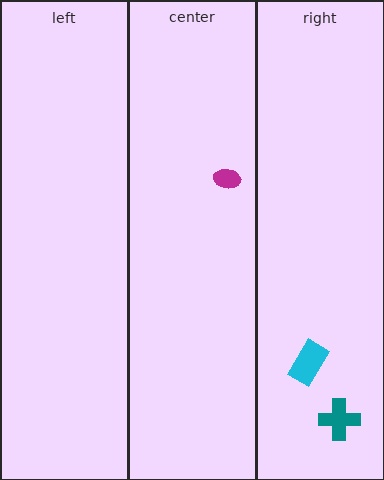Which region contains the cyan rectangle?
The right region.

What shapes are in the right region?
The cyan rectangle, the teal cross.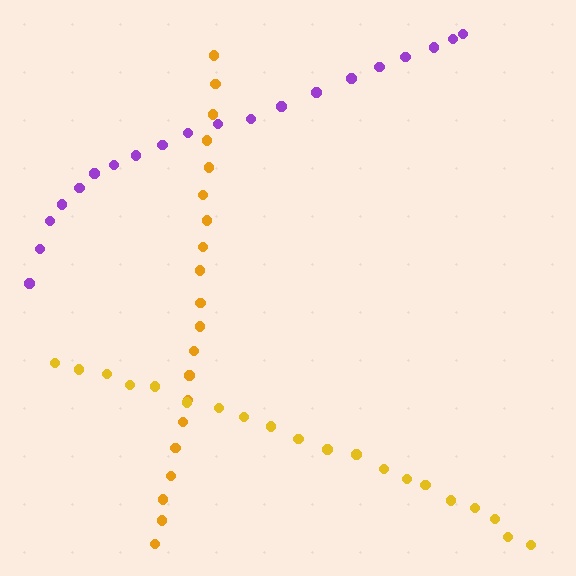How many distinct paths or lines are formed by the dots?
There are 3 distinct paths.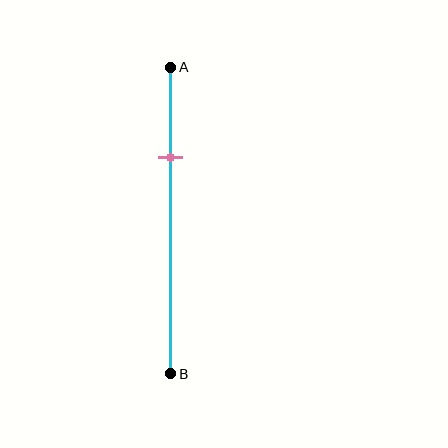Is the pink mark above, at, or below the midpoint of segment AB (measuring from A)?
The pink mark is above the midpoint of segment AB.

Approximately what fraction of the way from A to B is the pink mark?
The pink mark is approximately 30% of the way from A to B.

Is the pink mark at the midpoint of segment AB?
No, the mark is at about 30% from A, not at the 50% midpoint.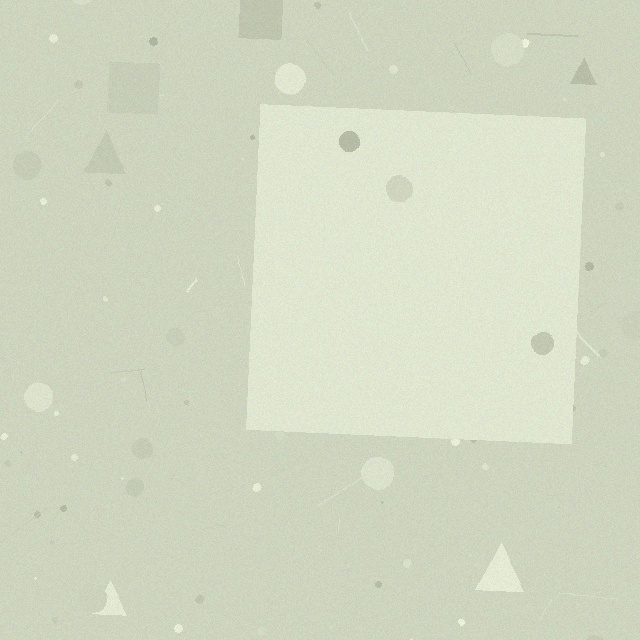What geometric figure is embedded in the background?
A square is embedded in the background.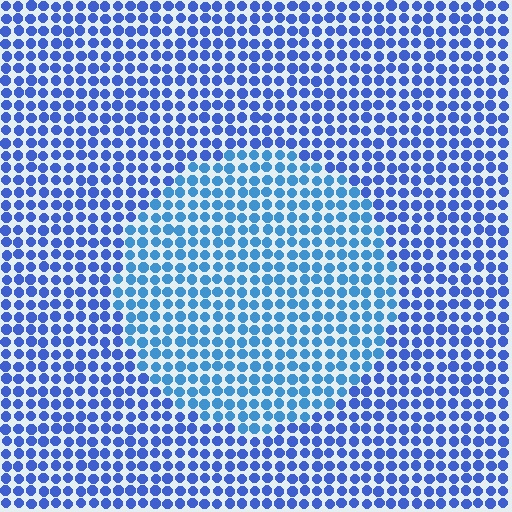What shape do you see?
I see a circle.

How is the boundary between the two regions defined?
The boundary is defined purely by a slight shift in hue (about 22 degrees). Spacing, size, and orientation are identical on both sides.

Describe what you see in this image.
The image is filled with small blue elements in a uniform arrangement. A circle-shaped region is visible where the elements are tinted to a slightly different hue, forming a subtle color boundary.